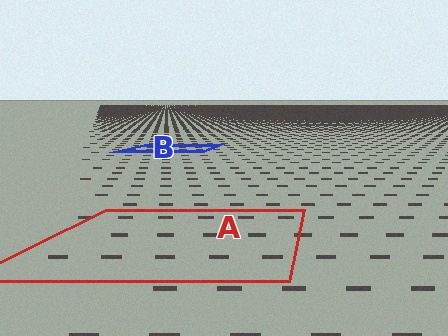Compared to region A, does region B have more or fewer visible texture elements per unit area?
Region B has more texture elements per unit area — they are packed more densely because it is farther away.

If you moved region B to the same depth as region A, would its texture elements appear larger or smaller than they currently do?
They would appear larger. At a closer depth, the same texture elements are projected at a bigger on-screen size.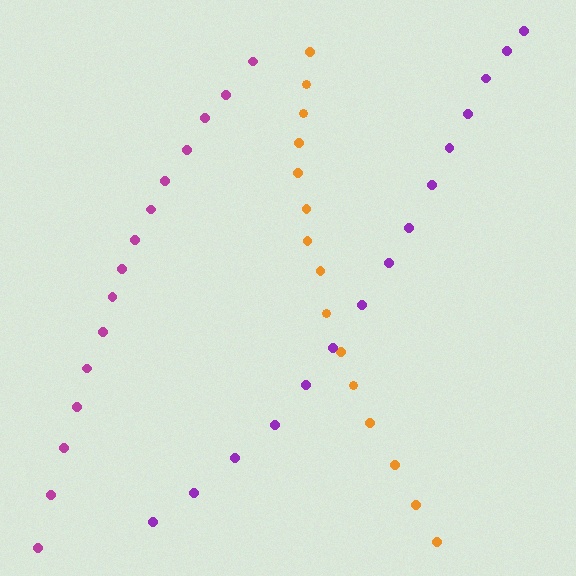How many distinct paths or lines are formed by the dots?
There are 3 distinct paths.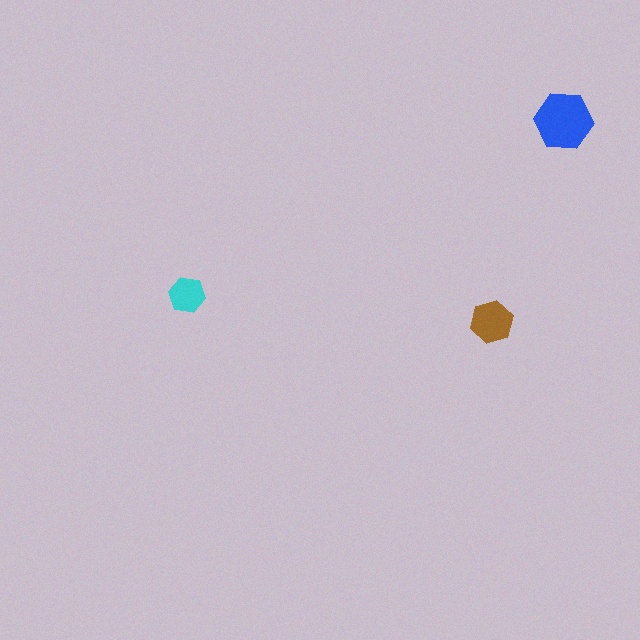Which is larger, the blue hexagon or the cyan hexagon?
The blue one.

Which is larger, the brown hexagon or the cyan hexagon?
The brown one.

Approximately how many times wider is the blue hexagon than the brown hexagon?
About 1.5 times wider.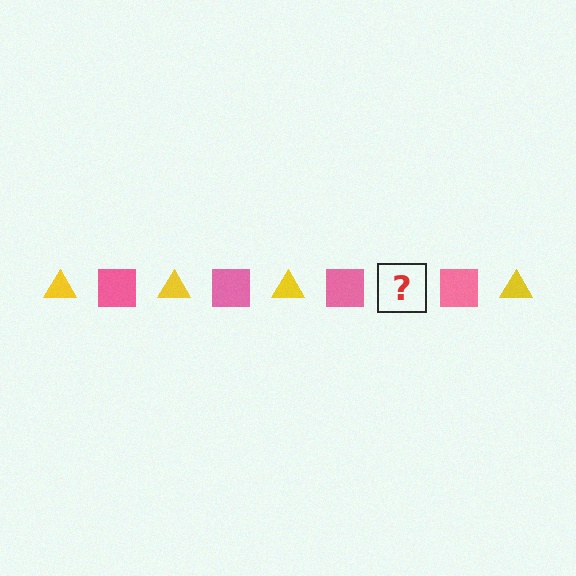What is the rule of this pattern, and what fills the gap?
The rule is that the pattern alternates between yellow triangle and pink square. The gap should be filled with a yellow triangle.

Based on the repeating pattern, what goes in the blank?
The blank should be a yellow triangle.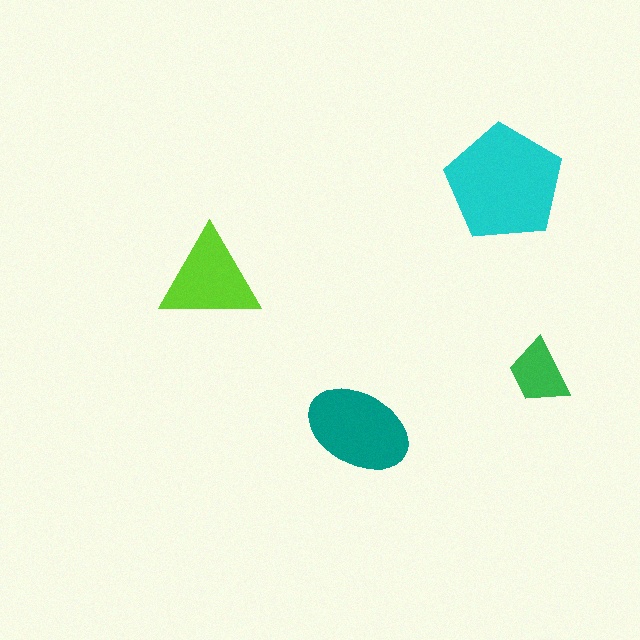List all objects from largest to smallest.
The cyan pentagon, the teal ellipse, the lime triangle, the green trapezoid.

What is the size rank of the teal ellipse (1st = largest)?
2nd.